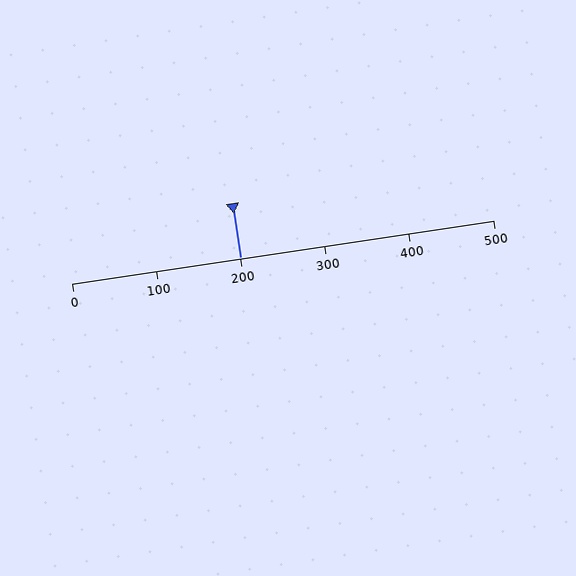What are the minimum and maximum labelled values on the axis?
The axis runs from 0 to 500.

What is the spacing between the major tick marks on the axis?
The major ticks are spaced 100 apart.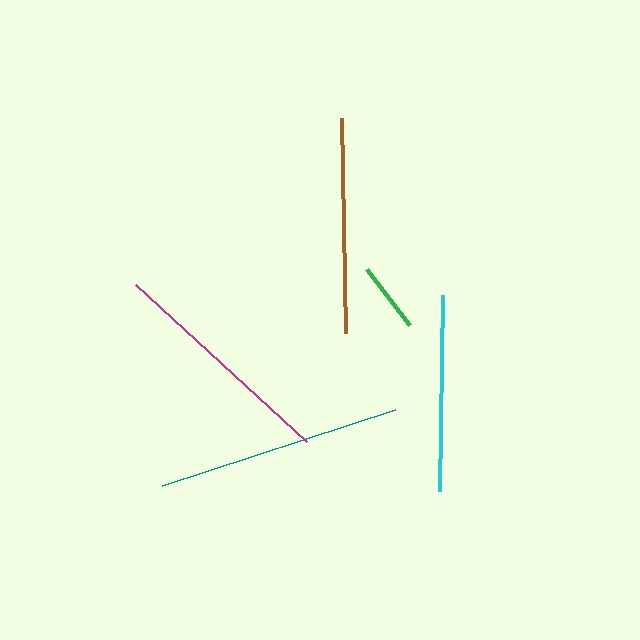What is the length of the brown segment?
The brown segment is approximately 215 pixels long.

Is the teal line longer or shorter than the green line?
The teal line is longer than the green line.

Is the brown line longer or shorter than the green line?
The brown line is longer than the green line.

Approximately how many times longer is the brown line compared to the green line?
The brown line is approximately 3.0 times the length of the green line.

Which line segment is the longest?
The teal line is the longest at approximately 245 pixels.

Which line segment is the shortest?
The green line is the shortest at approximately 71 pixels.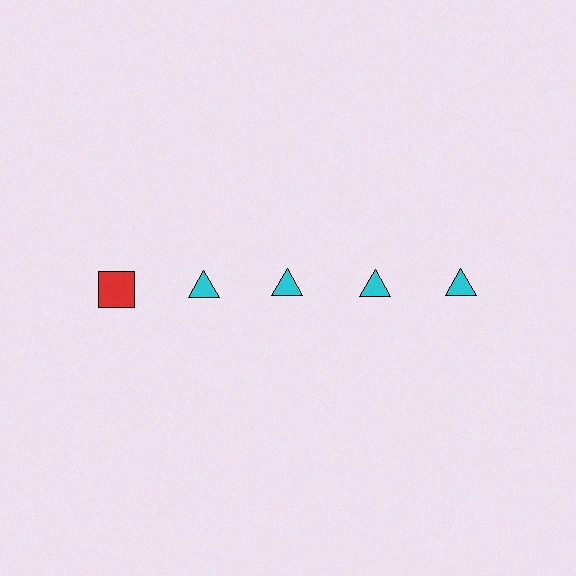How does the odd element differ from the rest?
It differs in both color (red instead of cyan) and shape (square instead of triangle).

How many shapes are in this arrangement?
There are 5 shapes arranged in a grid pattern.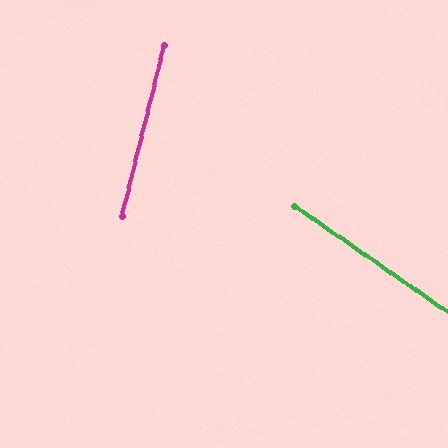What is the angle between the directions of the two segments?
Approximately 69 degrees.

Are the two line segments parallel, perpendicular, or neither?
Neither parallel nor perpendicular — they differ by about 69°.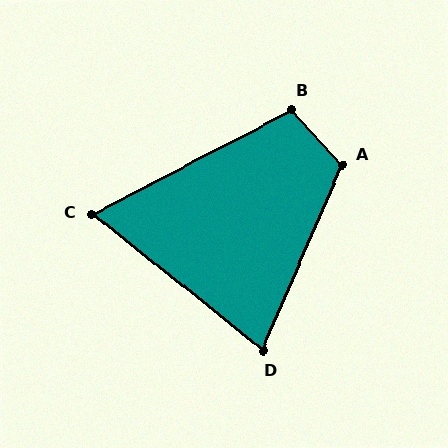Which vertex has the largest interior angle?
A, at approximately 114 degrees.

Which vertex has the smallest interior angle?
C, at approximately 66 degrees.